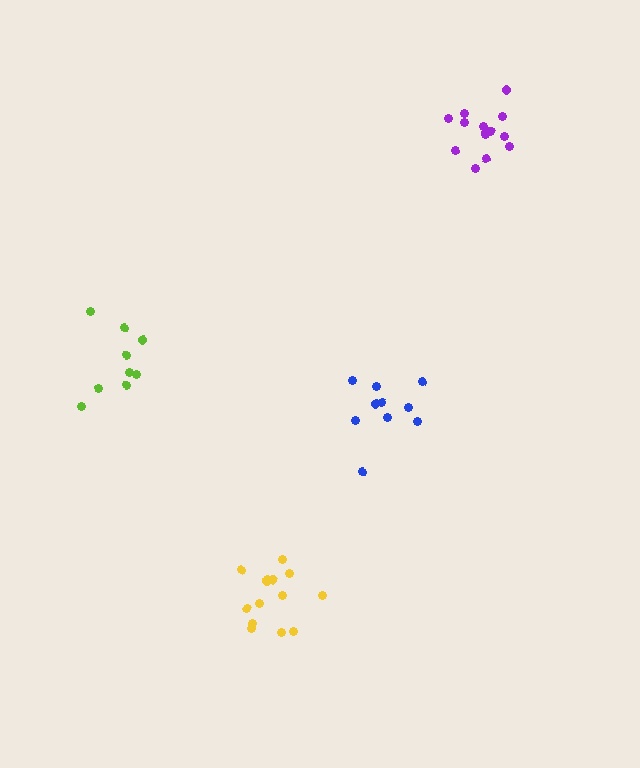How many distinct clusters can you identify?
There are 4 distinct clusters.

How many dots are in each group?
Group 1: 14 dots, Group 2: 9 dots, Group 3: 14 dots, Group 4: 10 dots (47 total).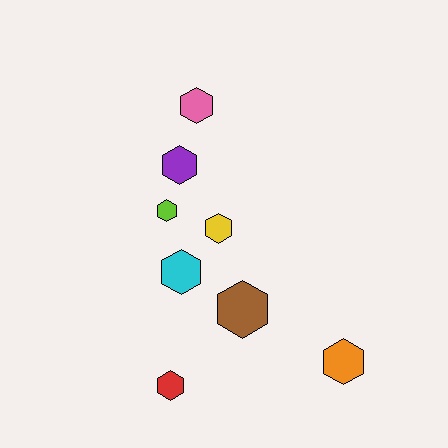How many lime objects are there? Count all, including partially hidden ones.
There is 1 lime object.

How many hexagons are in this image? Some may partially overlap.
There are 8 hexagons.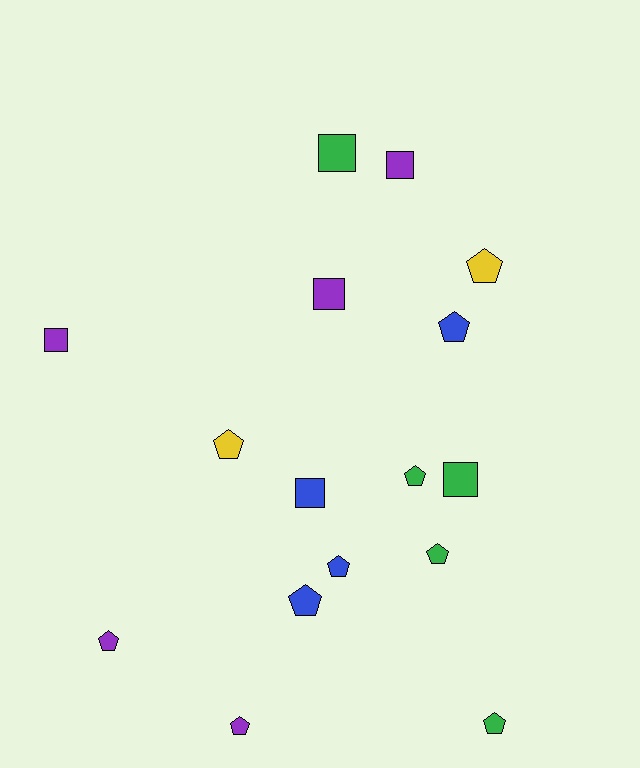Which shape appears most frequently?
Pentagon, with 10 objects.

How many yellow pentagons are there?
There are 2 yellow pentagons.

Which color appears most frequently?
Purple, with 5 objects.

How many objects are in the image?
There are 16 objects.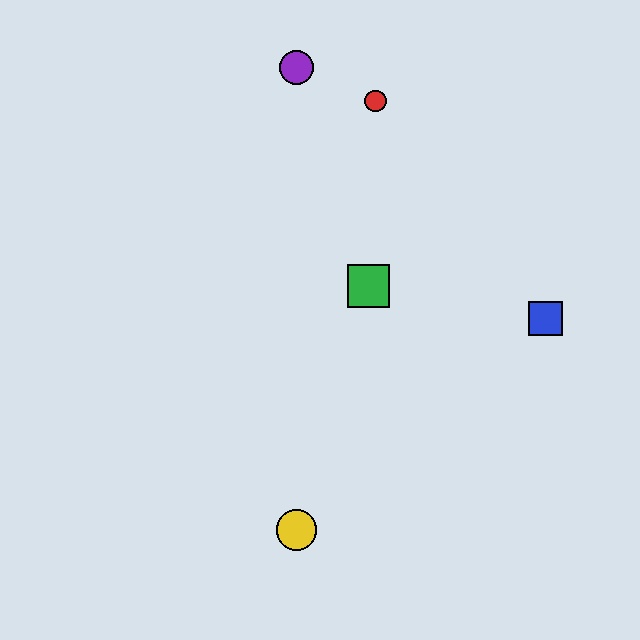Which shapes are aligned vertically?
The yellow circle, the purple circle are aligned vertically.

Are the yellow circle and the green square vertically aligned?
No, the yellow circle is at x≈296 and the green square is at x≈369.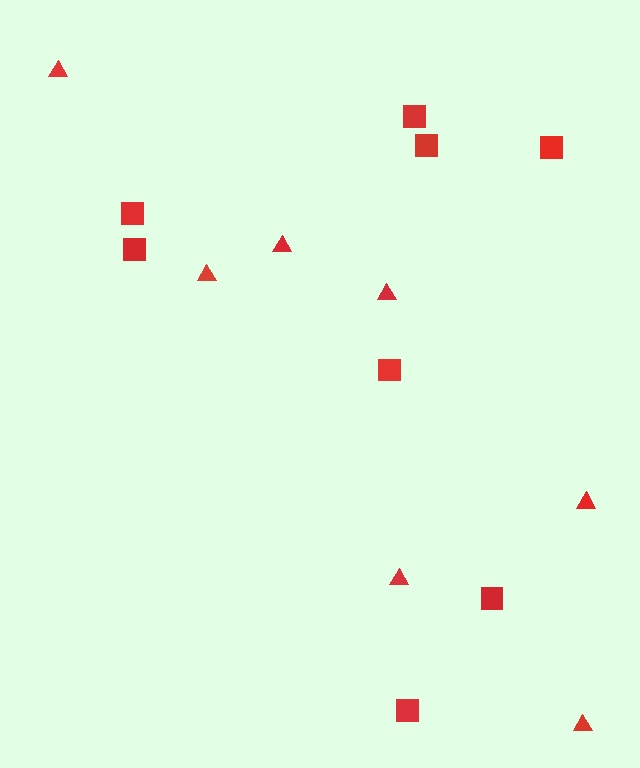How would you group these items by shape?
There are 2 groups: one group of triangles (7) and one group of squares (8).